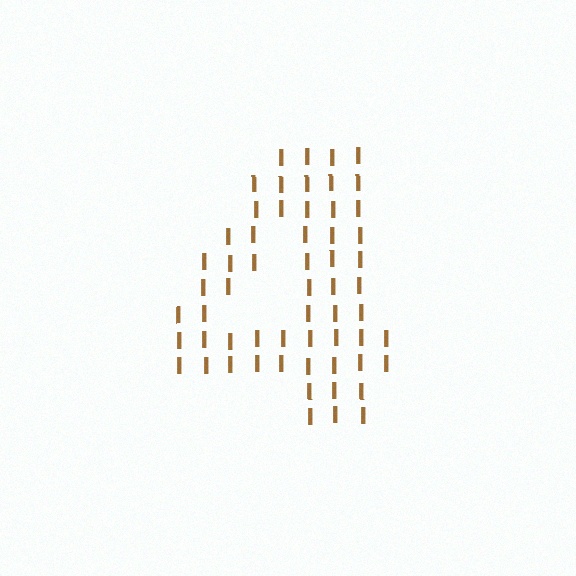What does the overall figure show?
The overall figure shows the digit 4.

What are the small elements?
The small elements are letter I's.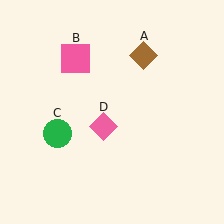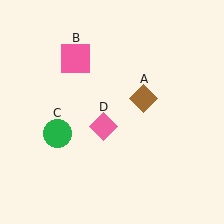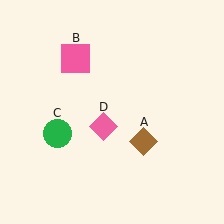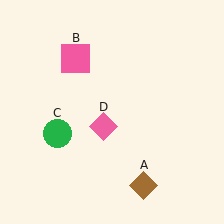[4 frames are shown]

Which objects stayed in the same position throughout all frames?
Pink square (object B) and green circle (object C) and pink diamond (object D) remained stationary.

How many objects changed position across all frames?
1 object changed position: brown diamond (object A).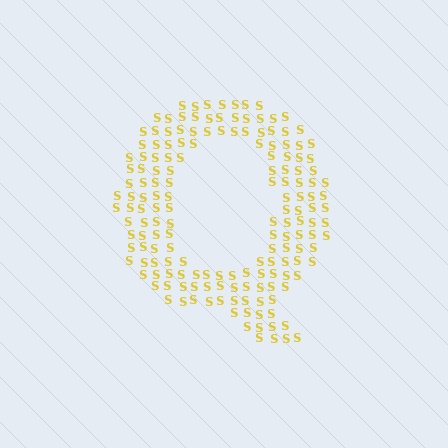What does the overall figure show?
The overall figure shows the letter Q.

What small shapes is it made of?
It is made of small letter S's.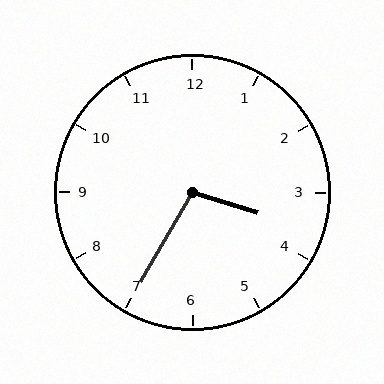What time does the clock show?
3:35.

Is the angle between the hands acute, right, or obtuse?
It is obtuse.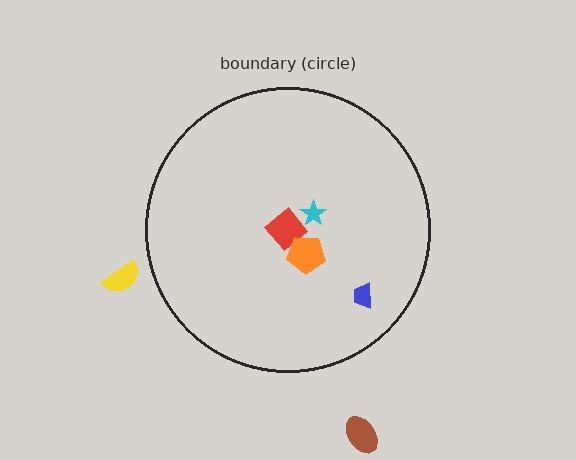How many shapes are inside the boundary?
4 inside, 2 outside.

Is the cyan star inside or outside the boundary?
Inside.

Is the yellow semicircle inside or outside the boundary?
Outside.